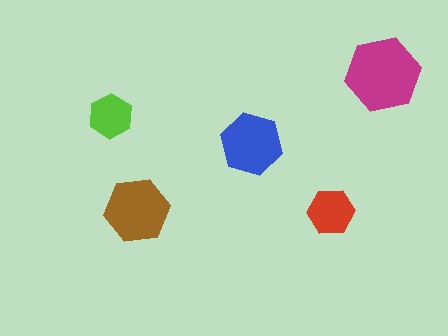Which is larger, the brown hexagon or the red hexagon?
The brown one.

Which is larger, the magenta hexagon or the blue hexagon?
The magenta one.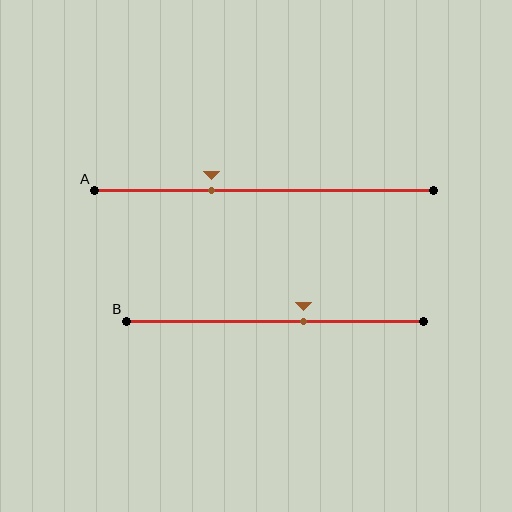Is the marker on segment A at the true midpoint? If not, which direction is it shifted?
No, the marker on segment A is shifted to the left by about 16% of the segment length.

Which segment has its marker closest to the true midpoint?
Segment B has its marker closest to the true midpoint.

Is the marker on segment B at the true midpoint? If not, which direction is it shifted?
No, the marker on segment B is shifted to the right by about 9% of the segment length.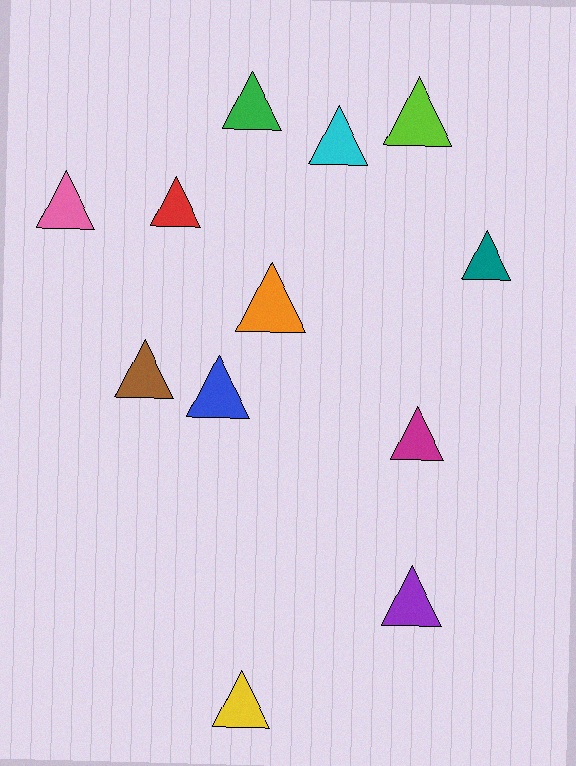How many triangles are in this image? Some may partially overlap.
There are 12 triangles.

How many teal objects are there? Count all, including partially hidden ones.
There is 1 teal object.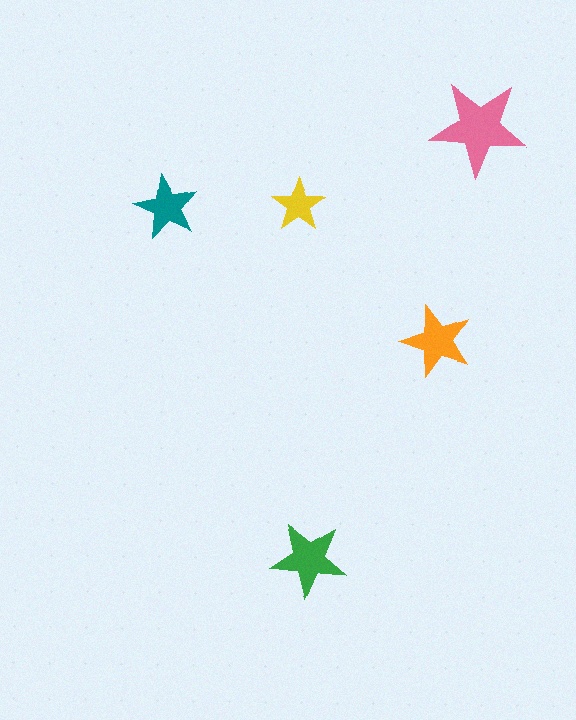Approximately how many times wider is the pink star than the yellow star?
About 2 times wider.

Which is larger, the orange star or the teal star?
The orange one.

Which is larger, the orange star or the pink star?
The pink one.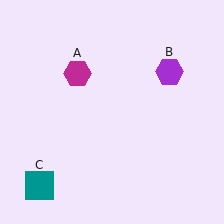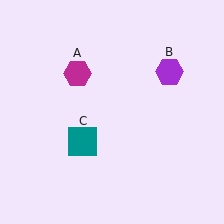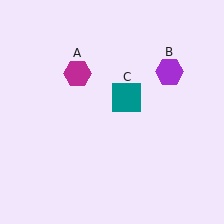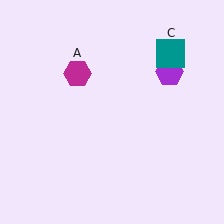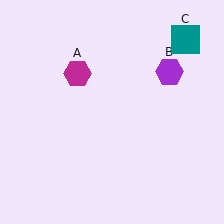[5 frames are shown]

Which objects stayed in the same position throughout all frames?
Magenta hexagon (object A) and purple hexagon (object B) remained stationary.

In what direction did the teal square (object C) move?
The teal square (object C) moved up and to the right.